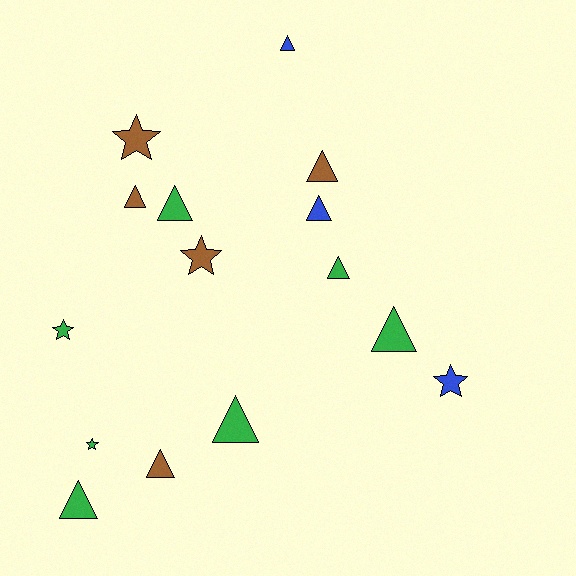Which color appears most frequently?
Green, with 7 objects.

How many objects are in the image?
There are 15 objects.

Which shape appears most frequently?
Triangle, with 10 objects.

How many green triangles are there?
There are 5 green triangles.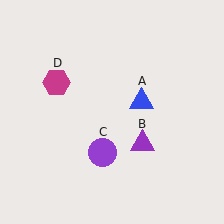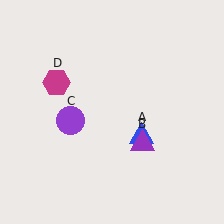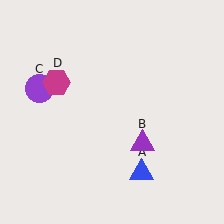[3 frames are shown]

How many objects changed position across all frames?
2 objects changed position: blue triangle (object A), purple circle (object C).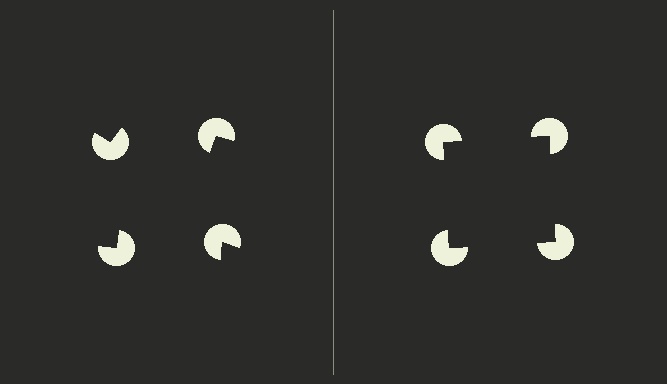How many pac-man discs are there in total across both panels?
8 — 4 on each side.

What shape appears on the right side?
An illusory square.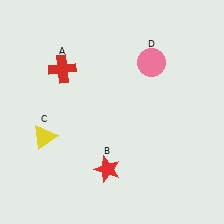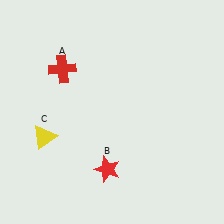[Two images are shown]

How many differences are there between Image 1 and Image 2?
There is 1 difference between the two images.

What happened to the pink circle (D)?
The pink circle (D) was removed in Image 2. It was in the top-right area of Image 1.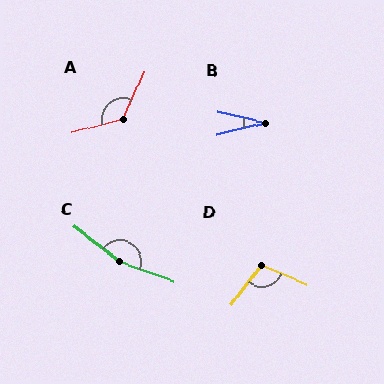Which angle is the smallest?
B, at approximately 27 degrees.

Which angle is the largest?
C, at approximately 163 degrees.